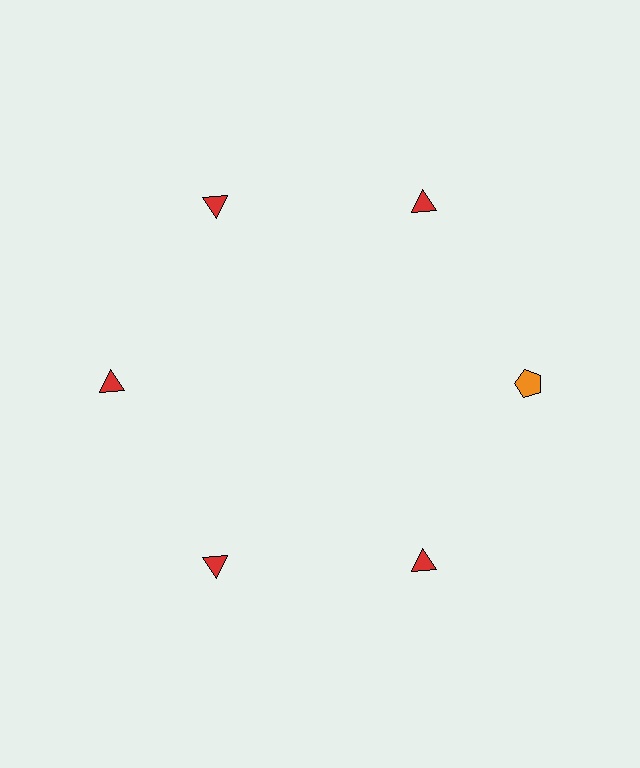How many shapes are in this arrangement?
There are 6 shapes arranged in a ring pattern.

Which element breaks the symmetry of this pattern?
The orange pentagon at roughly the 3 o'clock position breaks the symmetry. All other shapes are red triangles.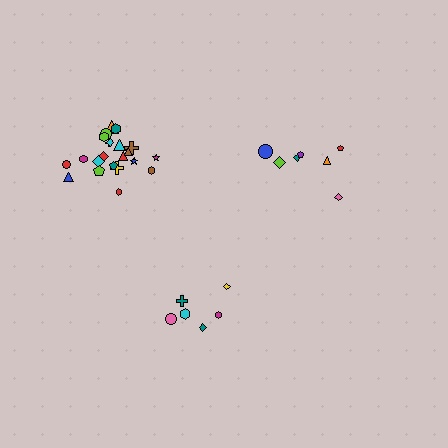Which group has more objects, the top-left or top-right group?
The top-left group.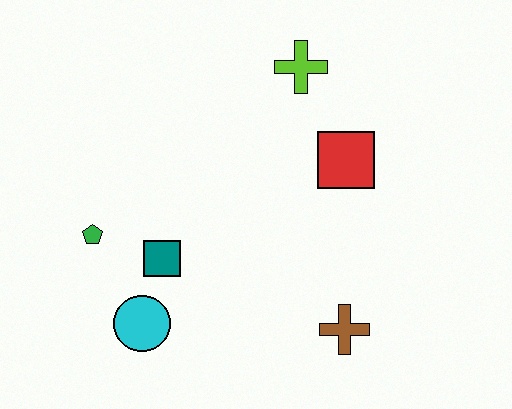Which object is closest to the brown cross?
The red square is closest to the brown cross.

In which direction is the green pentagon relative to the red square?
The green pentagon is to the left of the red square.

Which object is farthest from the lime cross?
The cyan circle is farthest from the lime cross.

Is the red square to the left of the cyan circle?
No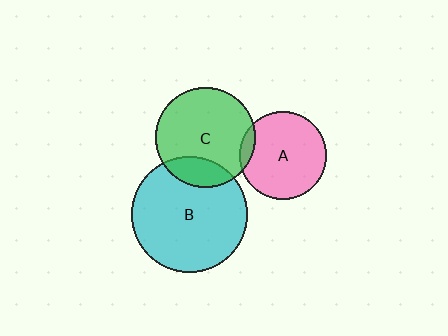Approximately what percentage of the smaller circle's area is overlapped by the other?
Approximately 20%.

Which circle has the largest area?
Circle B (cyan).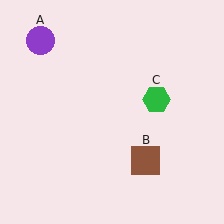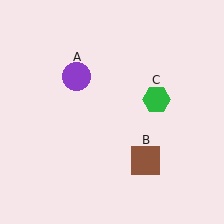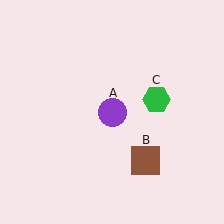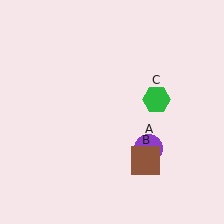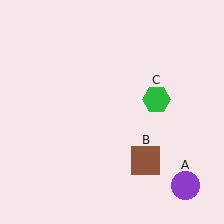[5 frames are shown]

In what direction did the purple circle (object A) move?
The purple circle (object A) moved down and to the right.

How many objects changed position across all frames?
1 object changed position: purple circle (object A).